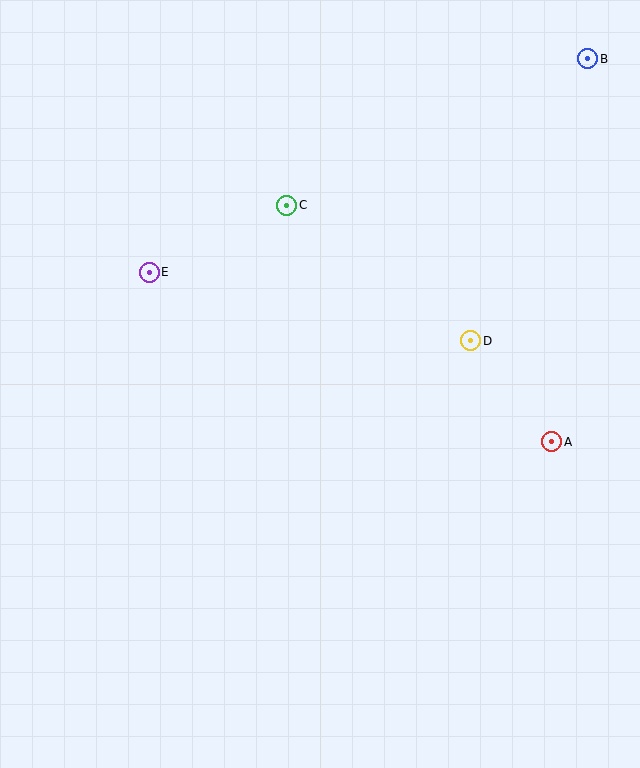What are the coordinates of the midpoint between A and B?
The midpoint between A and B is at (570, 250).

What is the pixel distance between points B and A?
The distance between B and A is 385 pixels.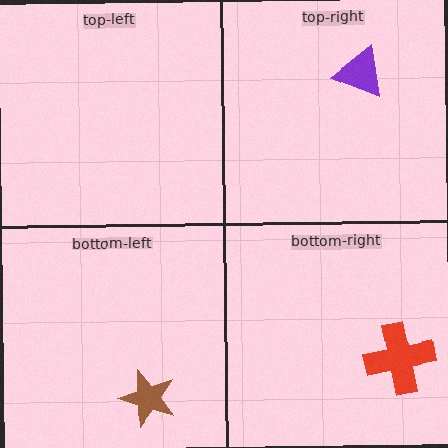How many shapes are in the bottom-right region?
1.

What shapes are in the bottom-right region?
The red cross.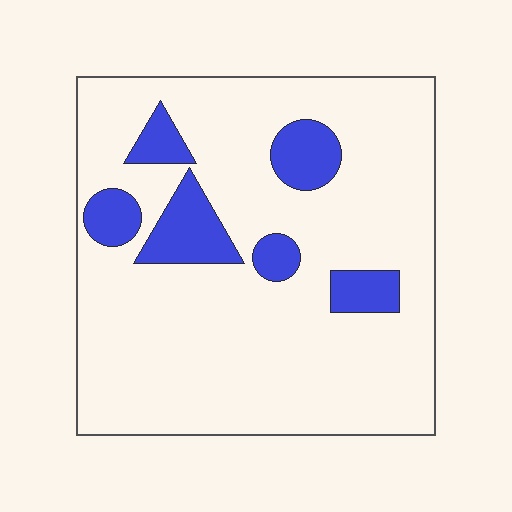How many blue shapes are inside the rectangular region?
6.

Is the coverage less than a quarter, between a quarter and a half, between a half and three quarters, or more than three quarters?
Less than a quarter.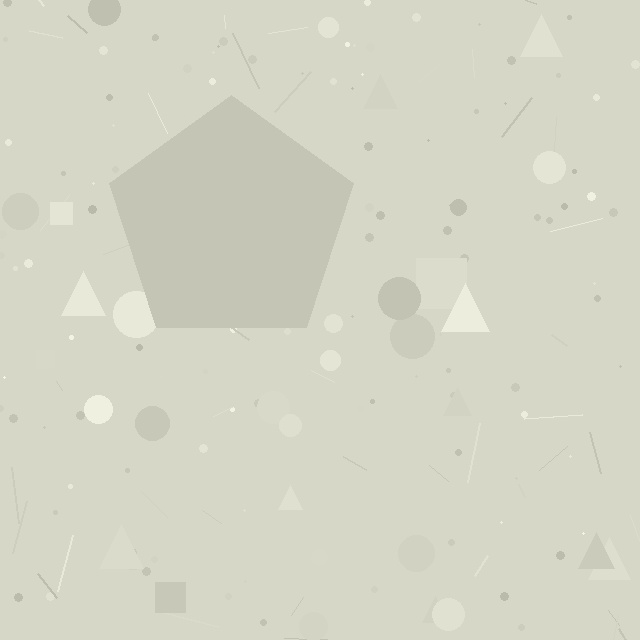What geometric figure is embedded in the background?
A pentagon is embedded in the background.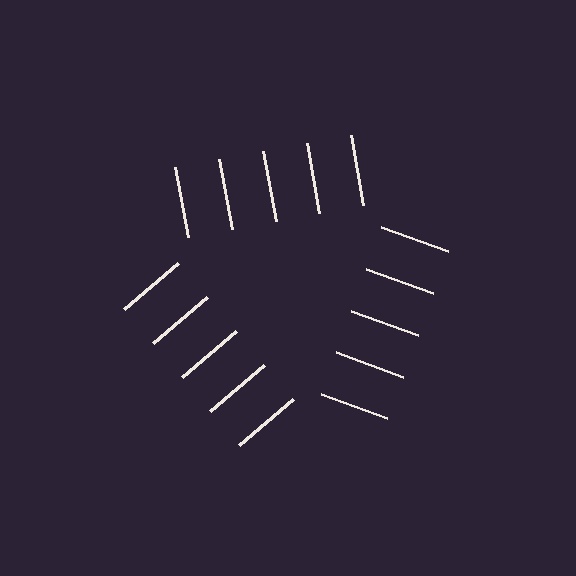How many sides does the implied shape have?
3 sides — the line-ends trace a triangle.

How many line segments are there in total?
15 — 5 along each of the 3 edges.